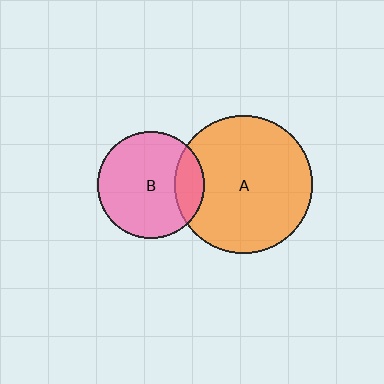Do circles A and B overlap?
Yes.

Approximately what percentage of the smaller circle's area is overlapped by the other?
Approximately 20%.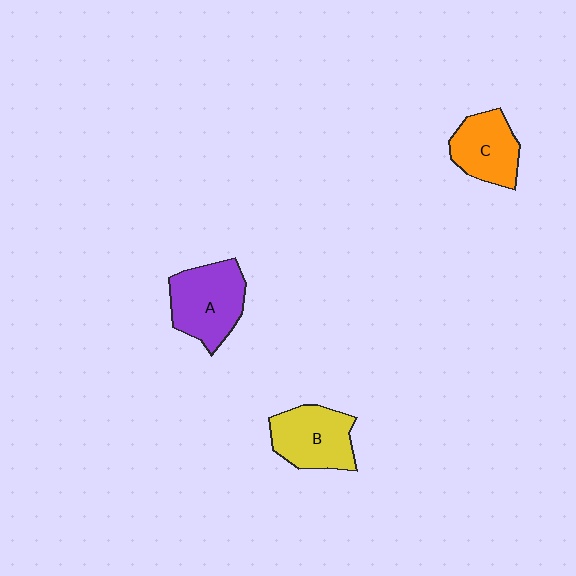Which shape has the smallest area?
Shape C (orange).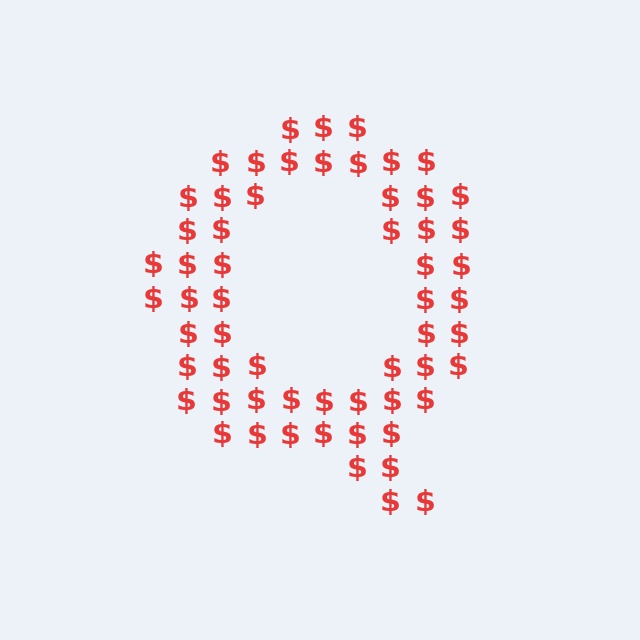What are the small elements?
The small elements are dollar signs.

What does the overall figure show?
The overall figure shows the letter Q.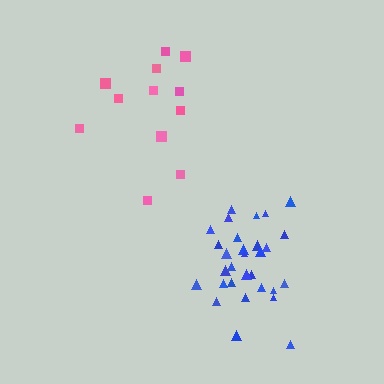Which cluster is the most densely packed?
Blue.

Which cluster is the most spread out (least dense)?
Pink.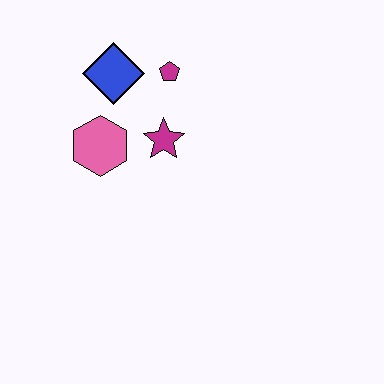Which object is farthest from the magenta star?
The blue diamond is farthest from the magenta star.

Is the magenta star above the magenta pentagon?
No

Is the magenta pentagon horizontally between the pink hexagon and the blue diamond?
No